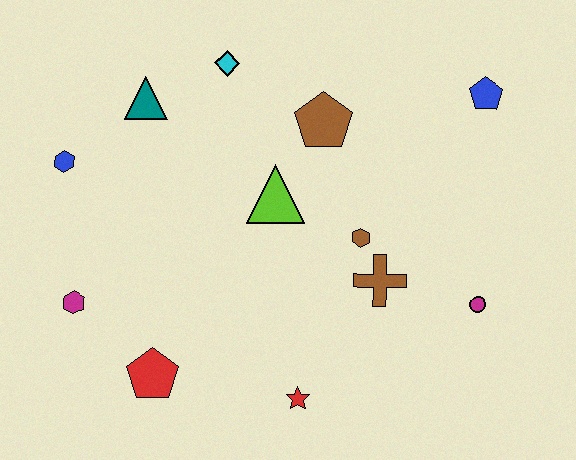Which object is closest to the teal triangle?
The cyan diamond is closest to the teal triangle.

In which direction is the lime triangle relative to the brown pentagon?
The lime triangle is below the brown pentagon.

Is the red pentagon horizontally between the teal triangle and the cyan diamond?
Yes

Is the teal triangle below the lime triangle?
No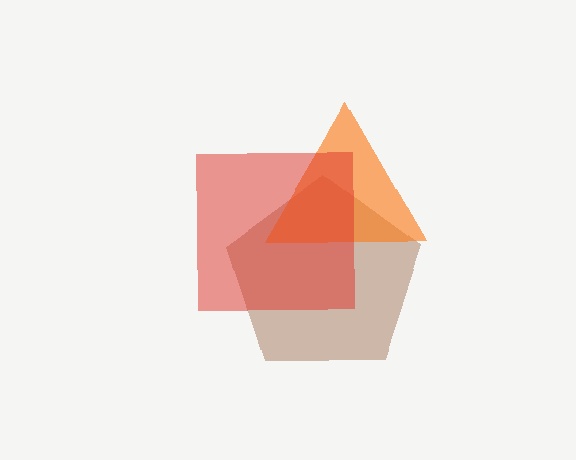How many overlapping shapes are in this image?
There are 3 overlapping shapes in the image.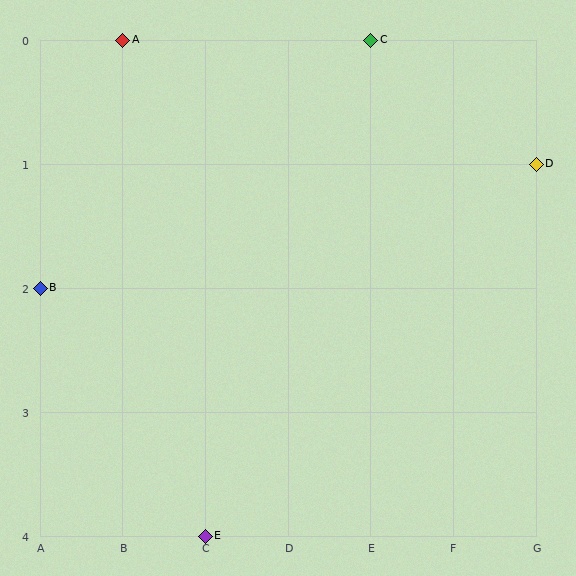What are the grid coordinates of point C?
Point C is at grid coordinates (E, 0).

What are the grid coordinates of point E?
Point E is at grid coordinates (C, 4).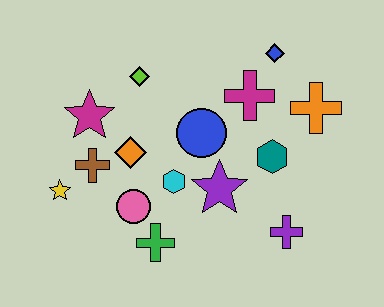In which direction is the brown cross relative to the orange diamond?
The brown cross is to the left of the orange diamond.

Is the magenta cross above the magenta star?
Yes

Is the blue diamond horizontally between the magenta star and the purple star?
No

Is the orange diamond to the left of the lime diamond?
Yes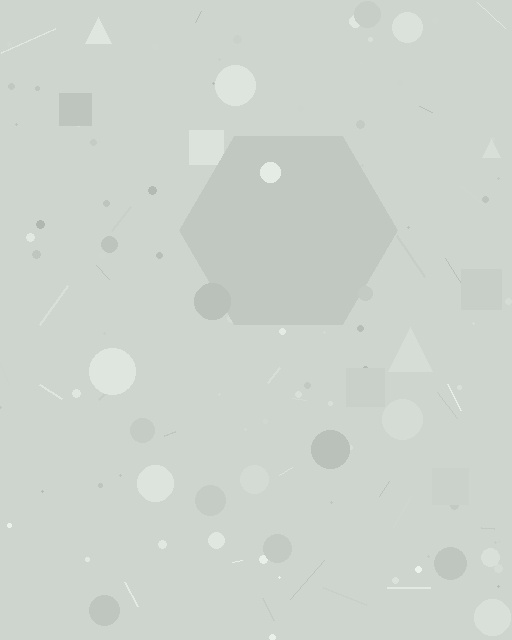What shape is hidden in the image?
A hexagon is hidden in the image.